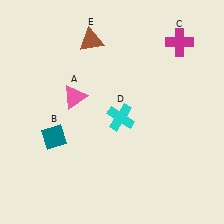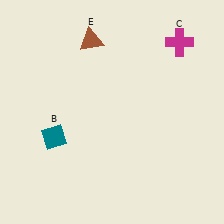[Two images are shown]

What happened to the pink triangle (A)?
The pink triangle (A) was removed in Image 2. It was in the top-left area of Image 1.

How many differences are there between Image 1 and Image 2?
There are 2 differences between the two images.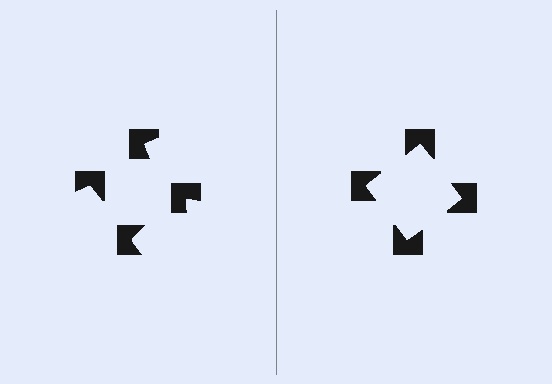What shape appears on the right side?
An illusory square.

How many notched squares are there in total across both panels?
8 — 4 on each side.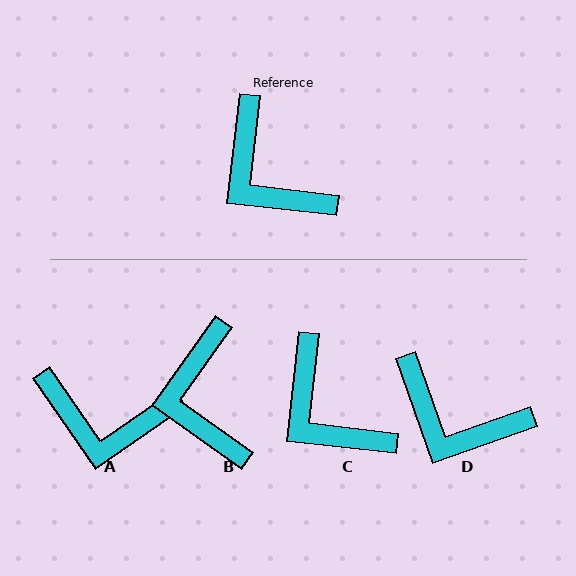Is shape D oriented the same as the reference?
No, it is off by about 26 degrees.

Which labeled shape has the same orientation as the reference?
C.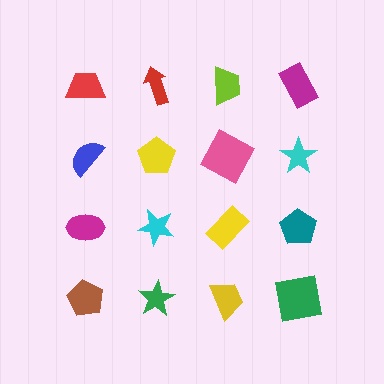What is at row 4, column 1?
A brown pentagon.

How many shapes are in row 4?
4 shapes.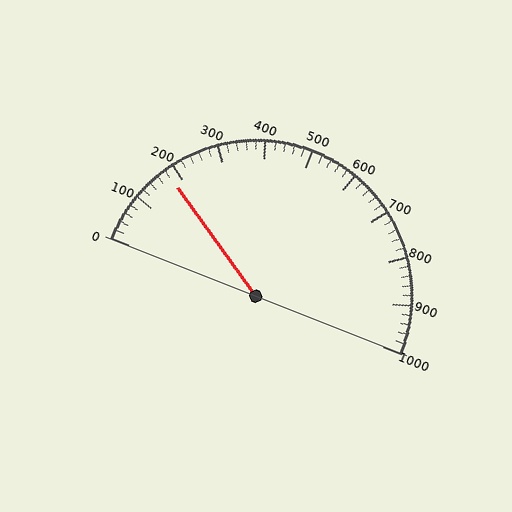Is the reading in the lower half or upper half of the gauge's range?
The reading is in the lower half of the range (0 to 1000).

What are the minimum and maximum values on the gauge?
The gauge ranges from 0 to 1000.